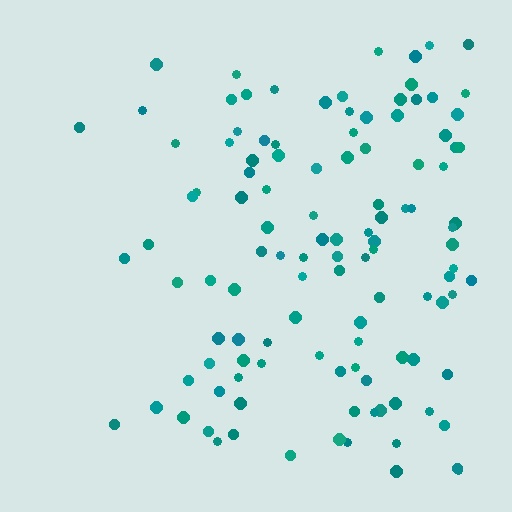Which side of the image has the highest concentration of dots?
The right.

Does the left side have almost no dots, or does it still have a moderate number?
Still a moderate number, just noticeably fewer than the right.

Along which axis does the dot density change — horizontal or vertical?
Horizontal.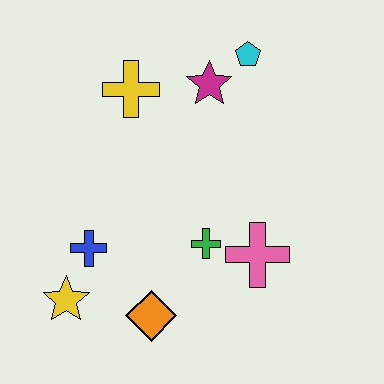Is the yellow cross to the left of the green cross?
Yes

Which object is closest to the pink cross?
The green cross is closest to the pink cross.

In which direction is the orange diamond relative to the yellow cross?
The orange diamond is below the yellow cross.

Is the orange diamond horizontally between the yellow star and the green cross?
Yes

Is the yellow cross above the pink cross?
Yes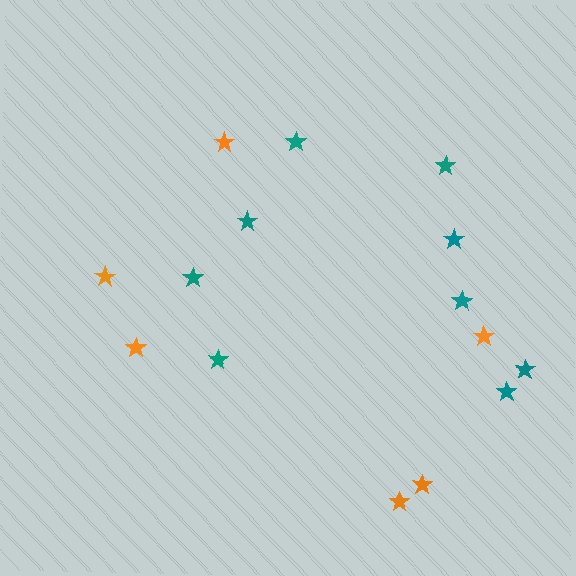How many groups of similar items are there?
There are 2 groups: one group of teal stars (9) and one group of orange stars (6).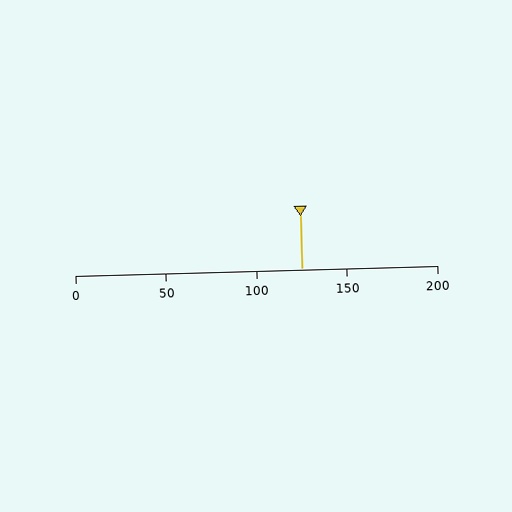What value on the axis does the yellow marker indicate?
The marker indicates approximately 125.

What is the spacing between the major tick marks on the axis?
The major ticks are spaced 50 apart.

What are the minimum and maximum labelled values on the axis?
The axis runs from 0 to 200.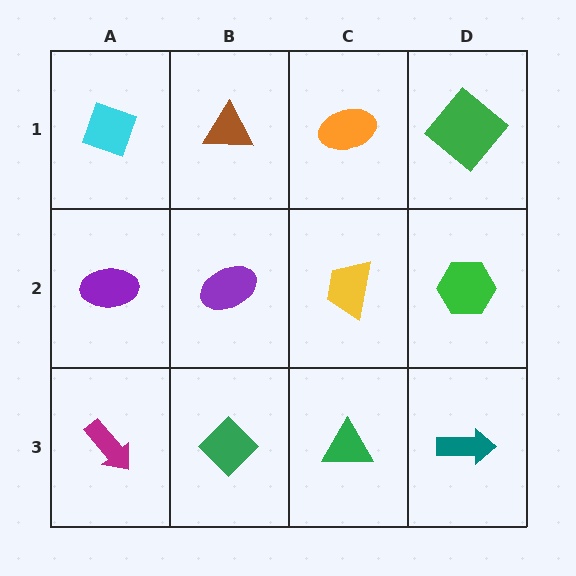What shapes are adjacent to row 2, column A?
A cyan diamond (row 1, column A), a magenta arrow (row 3, column A), a purple ellipse (row 2, column B).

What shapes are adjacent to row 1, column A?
A purple ellipse (row 2, column A), a brown triangle (row 1, column B).